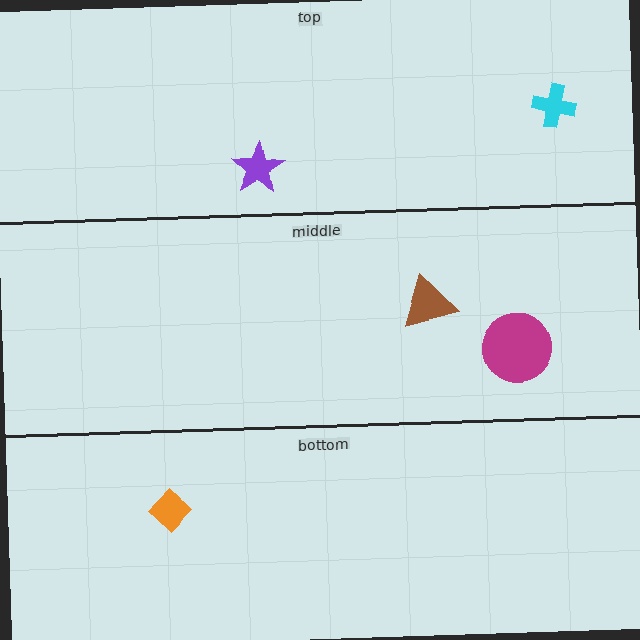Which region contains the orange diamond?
The bottom region.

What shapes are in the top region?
The cyan cross, the purple star.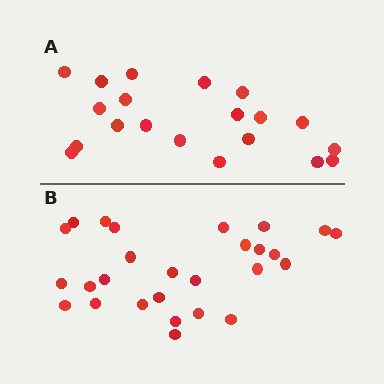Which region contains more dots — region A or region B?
Region B (the bottom region) has more dots.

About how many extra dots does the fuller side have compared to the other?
Region B has roughly 8 or so more dots than region A.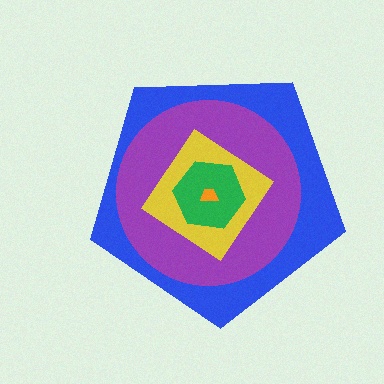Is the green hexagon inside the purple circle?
Yes.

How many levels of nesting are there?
5.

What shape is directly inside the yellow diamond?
The green hexagon.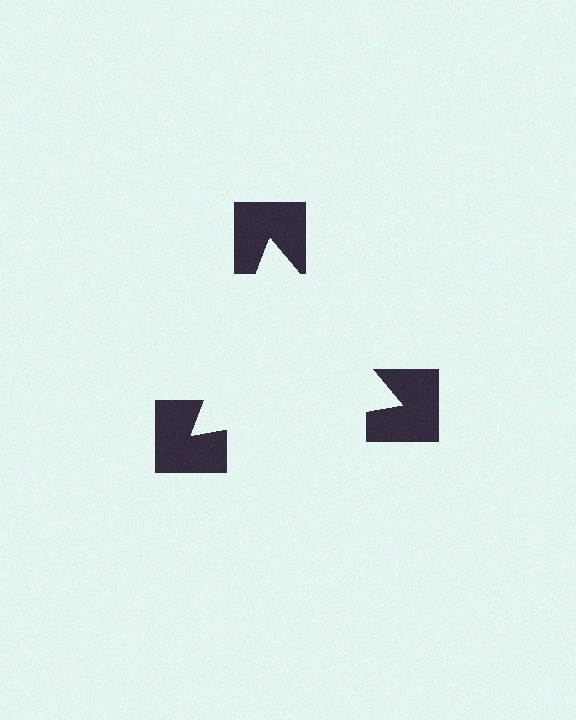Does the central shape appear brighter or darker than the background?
It typically appears slightly brighter than the background, even though no actual brightness change is drawn.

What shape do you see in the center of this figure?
An illusory triangle — its edges are inferred from the aligned wedge cuts in the notched squares, not physically drawn.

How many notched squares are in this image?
There are 3 — one at each vertex of the illusory triangle.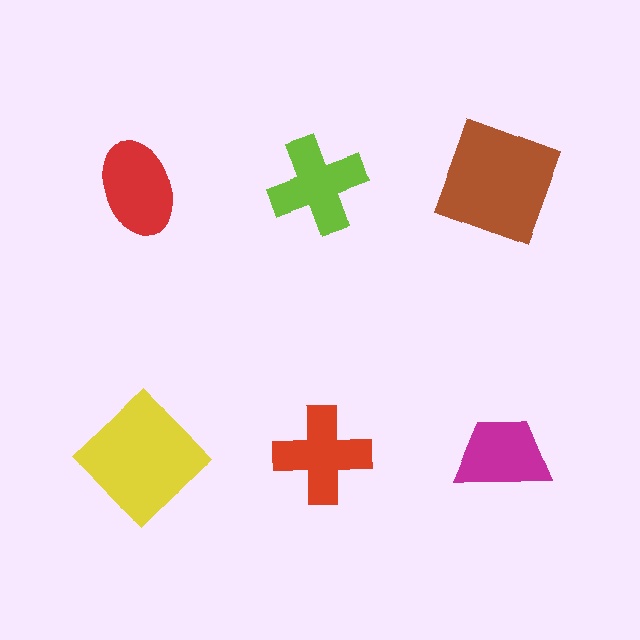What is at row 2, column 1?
A yellow diamond.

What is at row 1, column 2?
A lime cross.